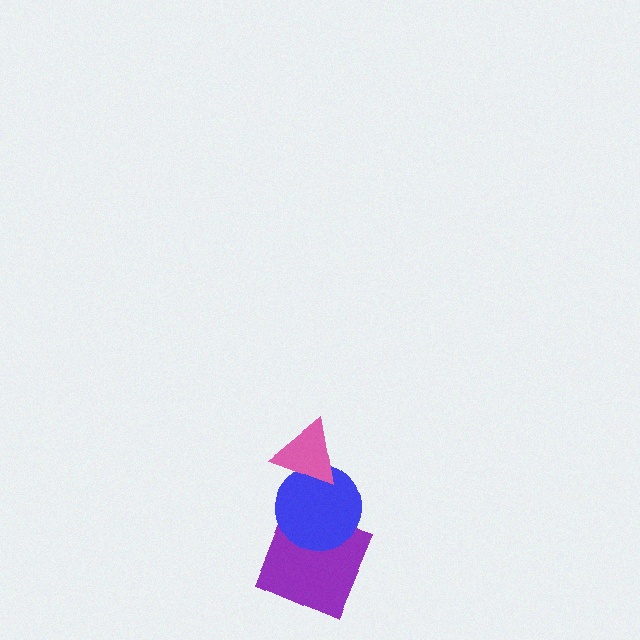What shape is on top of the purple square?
The blue circle is on top of the purple square.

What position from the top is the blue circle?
The blue circle is 2nd from the top.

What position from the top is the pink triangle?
The pink triangle is 1st from the top.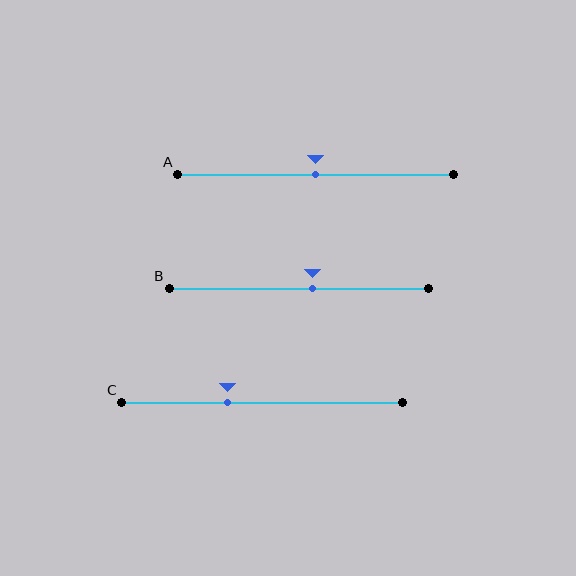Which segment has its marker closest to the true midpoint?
Segment A has its marker closest to the true midpoint.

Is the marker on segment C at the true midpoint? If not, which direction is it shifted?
No, the marker on segment C is shifted to the left by about 12% of the segment length.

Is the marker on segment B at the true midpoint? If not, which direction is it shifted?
No, the marker on segment B is shifted to the right by about 5% of the segment length.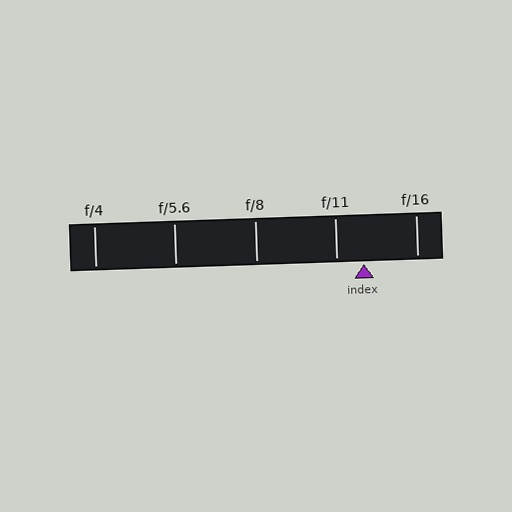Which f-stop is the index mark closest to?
The index mark is closest to f/11.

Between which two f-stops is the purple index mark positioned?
The index mark is between f/11 and f/16.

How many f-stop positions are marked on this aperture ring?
There are 5 f-stop positions marked.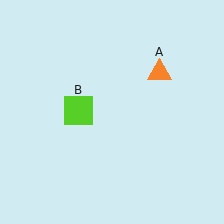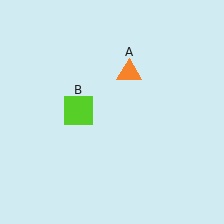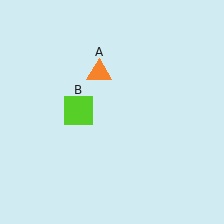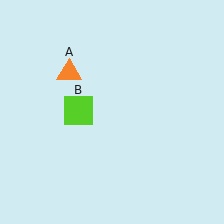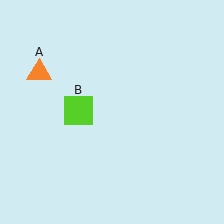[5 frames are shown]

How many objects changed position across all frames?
1 object changed position: orange triangle (object A).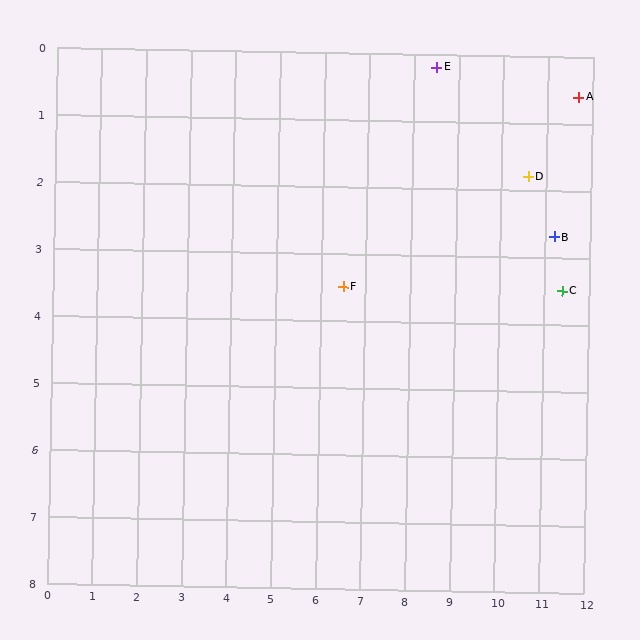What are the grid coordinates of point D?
Point D is at approximately (10.6, 1.8).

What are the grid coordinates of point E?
Point E is at approximately (8.5, 0.2).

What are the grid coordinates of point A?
Point A is at approximately (11.7, 0.6).